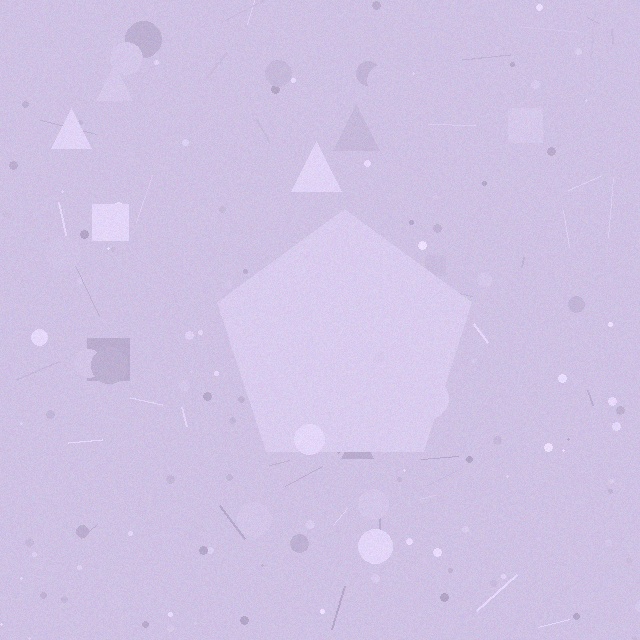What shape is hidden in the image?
A pentagon is hidden in the image.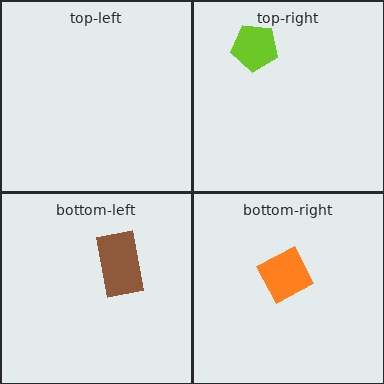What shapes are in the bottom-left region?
The brown rectangle.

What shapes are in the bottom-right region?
The orange square.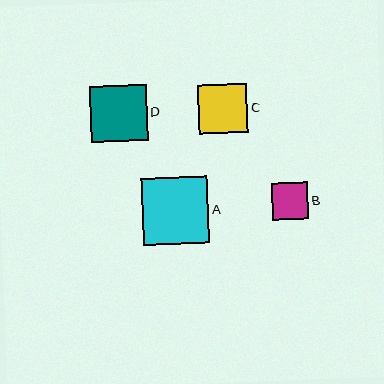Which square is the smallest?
Square B is the smallest with a size of approximately 37 pixels.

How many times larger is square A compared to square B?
Square A is approximately 1.8 times the size of square B.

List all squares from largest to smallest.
From largest to smallest: A, D, C, B.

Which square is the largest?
Square A is the largest with a size of approximately 67 pixels.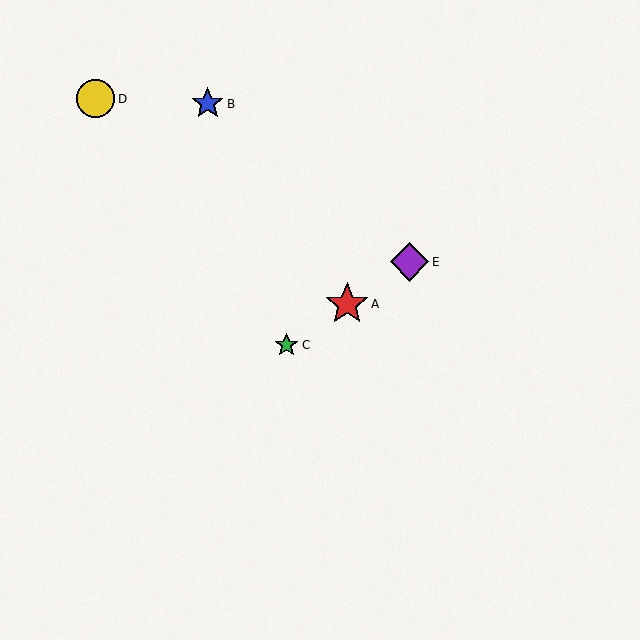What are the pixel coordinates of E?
Object E is at (410, 262).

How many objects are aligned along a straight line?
3 objects (A, C, E) are aligned along a straight line.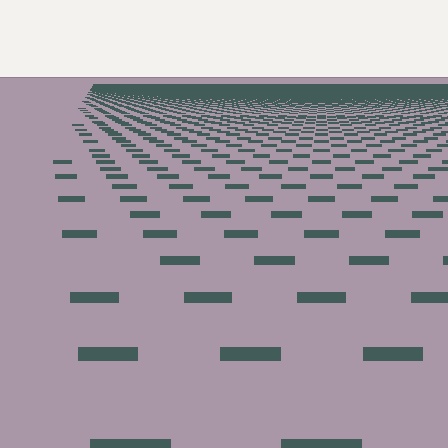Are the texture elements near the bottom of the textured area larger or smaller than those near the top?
Larger. Near the bottom, elements are closer to the viewer and appear at a bigger on-screen size.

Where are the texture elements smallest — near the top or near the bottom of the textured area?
Near the top.